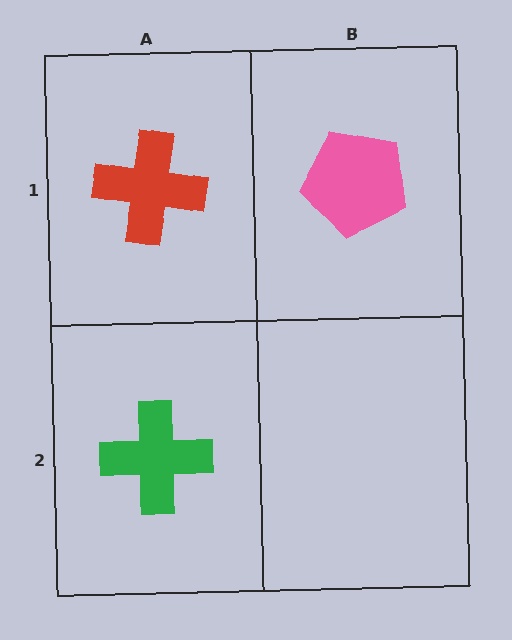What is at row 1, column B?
A pink pentagon.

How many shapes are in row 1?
2 shapes.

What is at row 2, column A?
A green cross.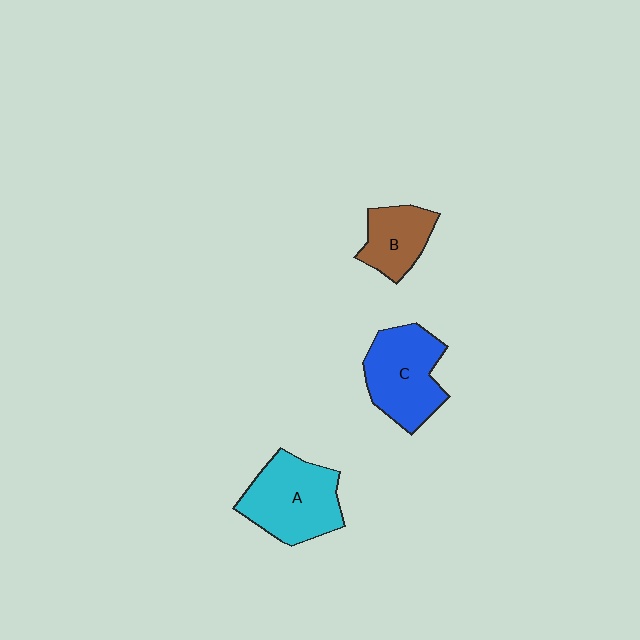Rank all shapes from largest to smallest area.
From largest to smallest: A (cyan), C (blue), B (brown).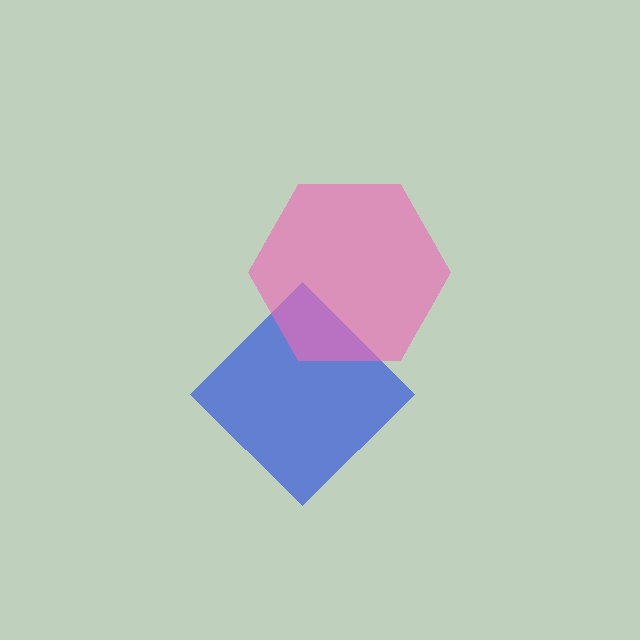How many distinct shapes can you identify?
There are 2 distinct shapes: a blue diamond, a pink hexagon.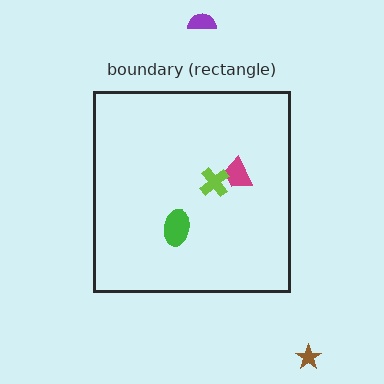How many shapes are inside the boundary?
3 inside, 2 outside.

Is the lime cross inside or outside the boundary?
Inside.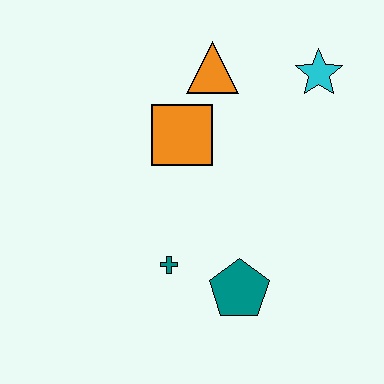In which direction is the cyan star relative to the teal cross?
The cyan star is above the teal cross.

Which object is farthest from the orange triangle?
The teal pentagon is farthest from the orange triangle.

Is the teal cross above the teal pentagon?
Yes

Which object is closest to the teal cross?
The teal pentagon is closest to the teal cross.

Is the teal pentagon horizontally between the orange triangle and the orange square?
No